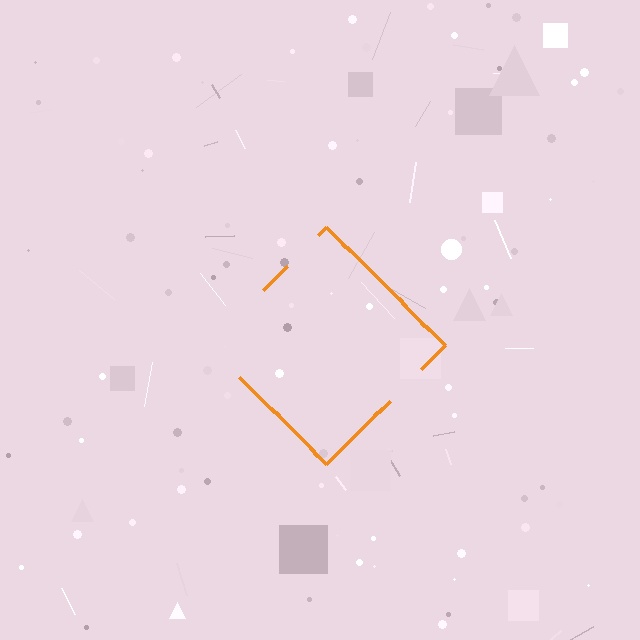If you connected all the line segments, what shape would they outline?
They would outline a diamond.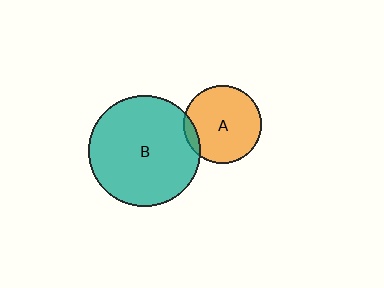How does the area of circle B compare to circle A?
Approximately 2.0 times.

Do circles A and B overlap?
Yes.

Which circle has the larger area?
Circle B (teal).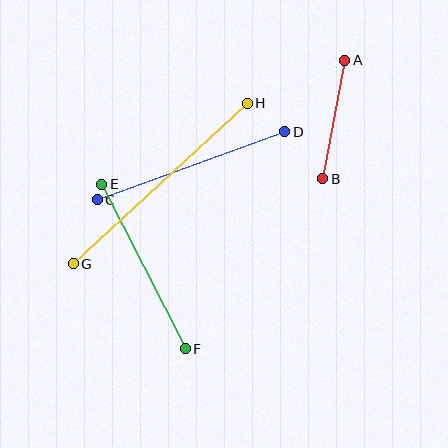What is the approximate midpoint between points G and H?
The midpoint is at approximately (160, 183) pixels.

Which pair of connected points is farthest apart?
Points G and H are farthest apart.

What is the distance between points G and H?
The distance is approximately 236 pixels.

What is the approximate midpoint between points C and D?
The midpoint is at approximately (191, 166) pixels.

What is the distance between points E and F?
The distance is approximately 185 pixels.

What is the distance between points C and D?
The distance is approximately 199 pixels.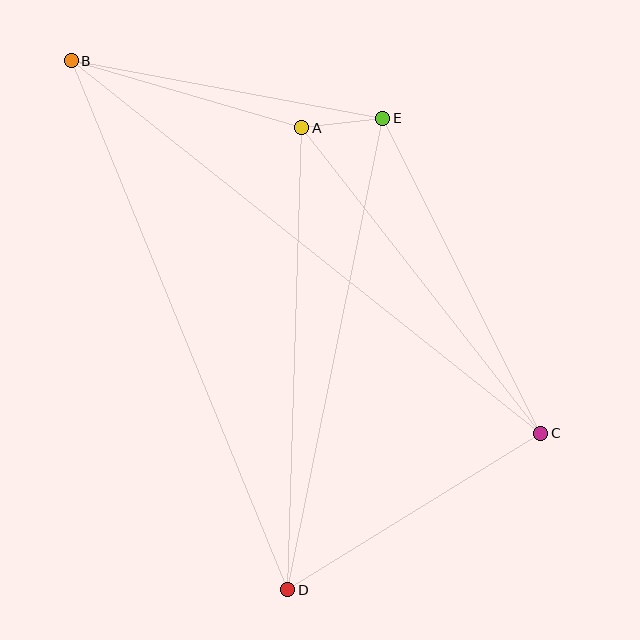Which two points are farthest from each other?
Points B and C are farthest from each other.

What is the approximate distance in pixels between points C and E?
The distance between C and E is approximately 352 pixels.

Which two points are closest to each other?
Points A and E are closest to each other.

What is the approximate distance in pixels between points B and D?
The distance between B and D is approximately 571 pixels.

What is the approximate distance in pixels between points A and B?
The distance between A and B is approximately 240 pixels.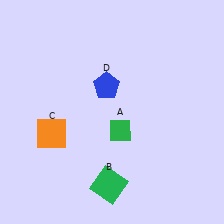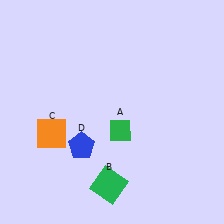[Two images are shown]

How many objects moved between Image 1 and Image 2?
1 object moved between the two images.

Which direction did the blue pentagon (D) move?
The blue pentagon (D) moved down.